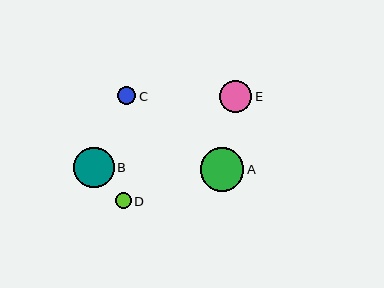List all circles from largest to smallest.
From largest to smallest: A, B, E, C, D.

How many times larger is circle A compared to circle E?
Circle A is approximately 1.4 times the size of circle E.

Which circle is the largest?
Circle A is the largest with a size of approximately 44 pixels.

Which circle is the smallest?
Circle D is the smallest with a size of approximately 16 pixels.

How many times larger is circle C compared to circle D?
Circle C is approximately 1.2 times the size of circle D.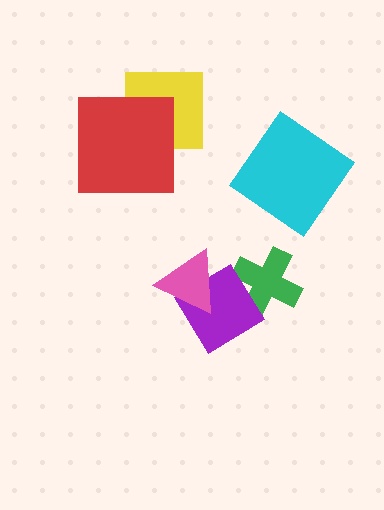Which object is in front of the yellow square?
The red square is in front of the yellow square.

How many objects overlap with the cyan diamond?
0 objects overlap with the cyan diamond.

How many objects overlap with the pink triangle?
1 object overlaps with the pink triangle.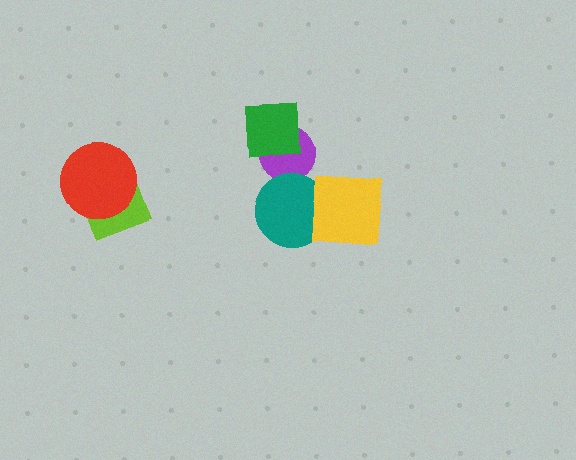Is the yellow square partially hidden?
No, no other shape covers it.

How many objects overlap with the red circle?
1 object overlaps with the red circle.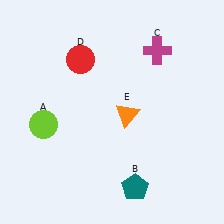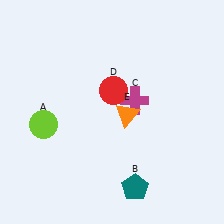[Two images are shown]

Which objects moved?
The objects that moved are: the magenta cross (C), the red circle (D).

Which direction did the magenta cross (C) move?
The magenta cross (C) moved down.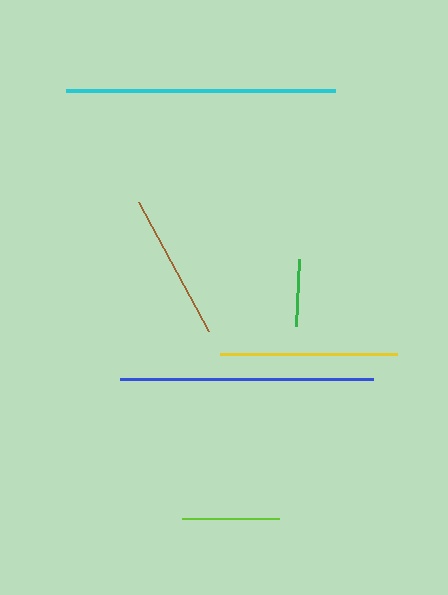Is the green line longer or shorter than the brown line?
The brown line is longer than the green line.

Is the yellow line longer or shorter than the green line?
The yellow line is longer than the green line.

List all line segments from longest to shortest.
From longest to shortest: cyan, blue, yellow, brown, lime, green.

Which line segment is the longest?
The cyan line is the longest at approximately 269 pixels.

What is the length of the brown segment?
The brown segment is approximately 147 pixels long.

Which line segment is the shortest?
The green line is the shortest at approximately 67 pixels.